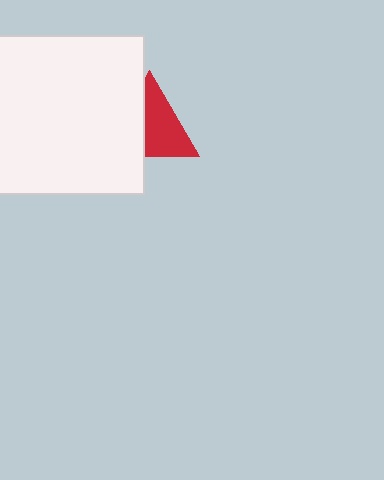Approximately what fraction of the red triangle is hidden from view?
Roughly 42% of the red triangle is hidden behind the white square.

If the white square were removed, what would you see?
You would see the complete red triangle.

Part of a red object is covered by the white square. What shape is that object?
It is a triangle.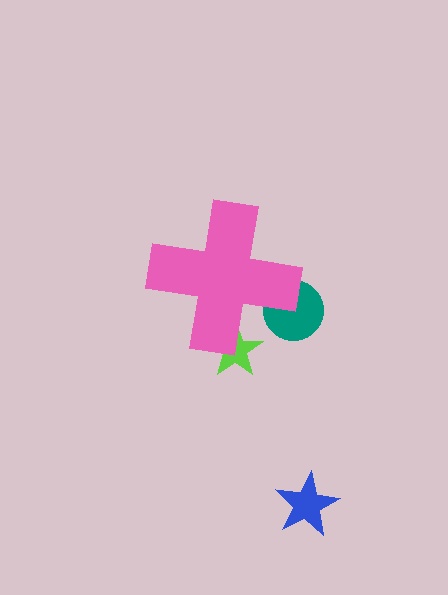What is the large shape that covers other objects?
A pink cross.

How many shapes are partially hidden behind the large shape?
2 shapes are partially hidden.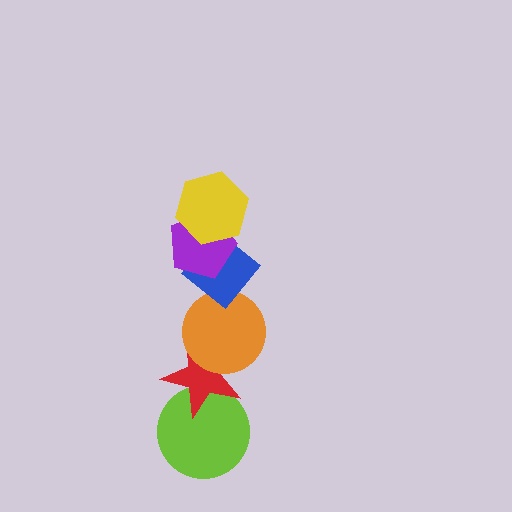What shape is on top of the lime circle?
The red star is on top of the lime circle.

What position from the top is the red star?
The red star is 5th from the top.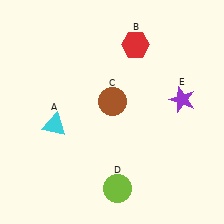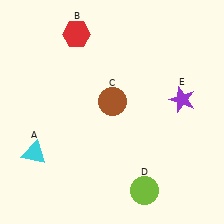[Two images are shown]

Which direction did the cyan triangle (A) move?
The cyan triangle (A) moved down.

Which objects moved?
The objects that moved are: the cyan triangle (A), the red hexagon (B), the lime circle (D).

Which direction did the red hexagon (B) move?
The red hexagon (B) moved left.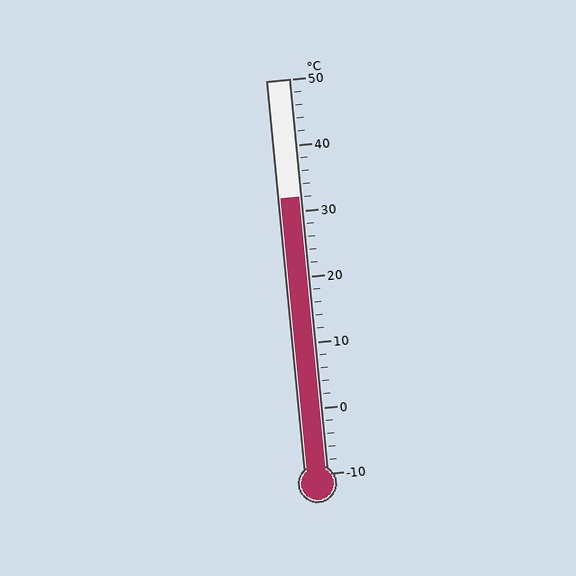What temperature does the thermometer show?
The thermometer shows approximately 32°C.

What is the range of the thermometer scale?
The thermometer scale ranges from -10°C to 50°C.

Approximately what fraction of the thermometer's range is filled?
The thermometer is filled to approximately 70% of its range.